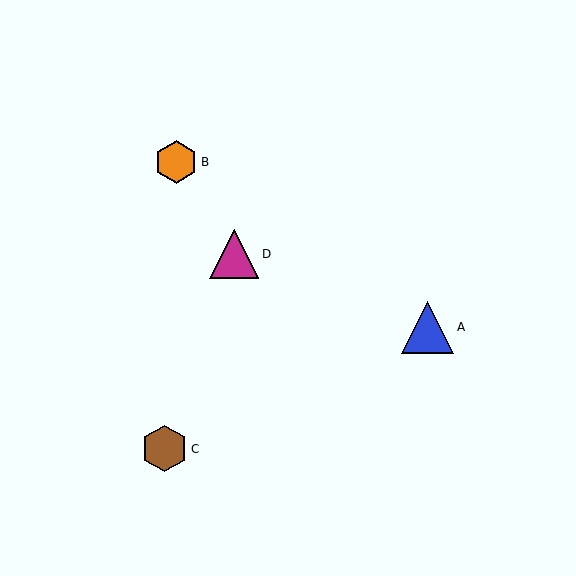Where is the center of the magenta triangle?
The center of the magenta triangle is at (234, 254).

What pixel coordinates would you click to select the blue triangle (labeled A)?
Click at (428, 327) to select the blue triangle A.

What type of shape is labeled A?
Shape A is a blue triangle.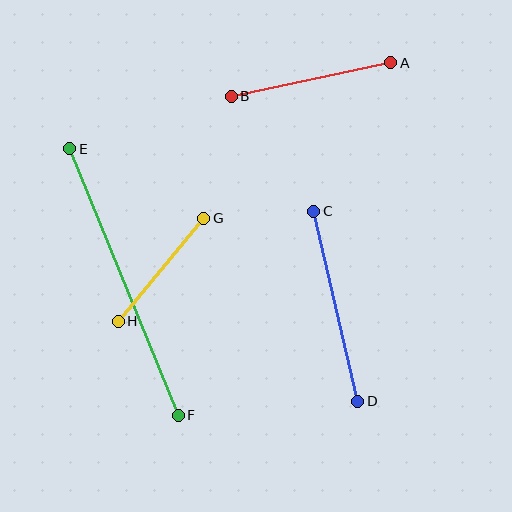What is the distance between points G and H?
The distance is approximately 134 pixels.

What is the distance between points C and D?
The distance is approximately 195 pixels.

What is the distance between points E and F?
The distance is approximately 288 pixels.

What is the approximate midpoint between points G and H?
The midpoint is at approximately (161, 270) pixels.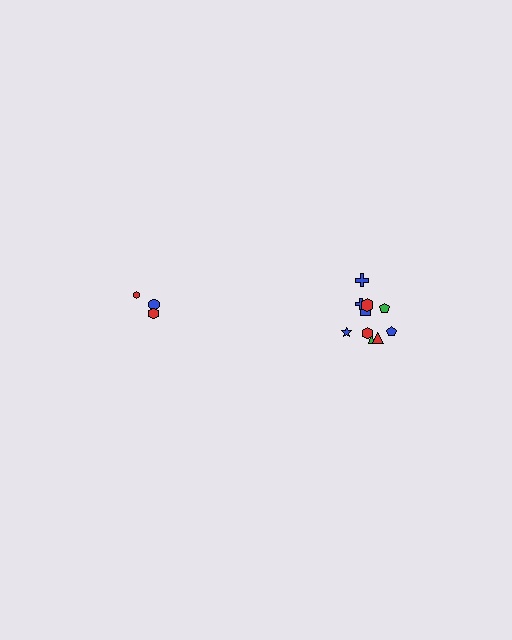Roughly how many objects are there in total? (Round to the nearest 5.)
Roughly 15 objects in total.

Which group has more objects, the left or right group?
The right group.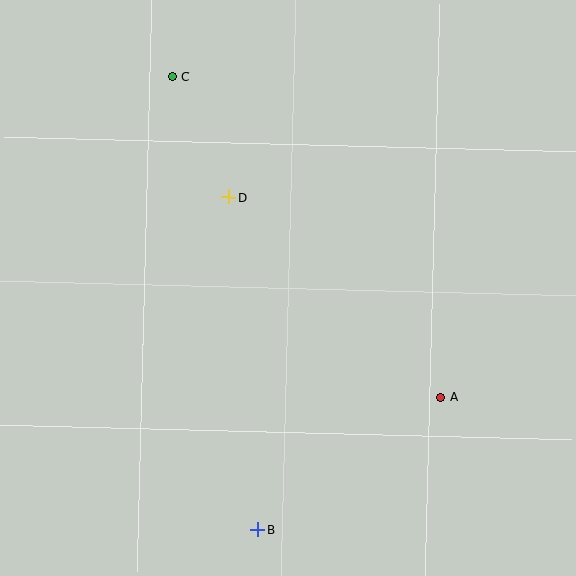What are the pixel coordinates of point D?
Point D is at (229, 197).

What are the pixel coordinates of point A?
Point A is at (441, 397).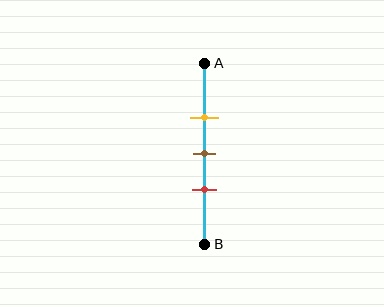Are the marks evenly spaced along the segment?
Yes, the marks are approximately evenly spaced.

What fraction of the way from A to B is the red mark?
The red mark is approximately 70% (0.7) of the way from A to B.